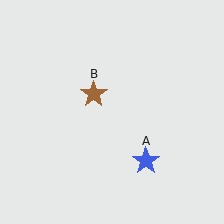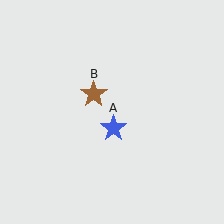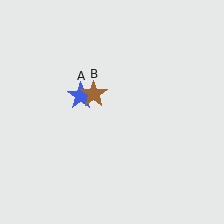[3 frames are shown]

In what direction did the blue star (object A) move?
The blue star (object A) moved up and to the left.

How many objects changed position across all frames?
1 object changed position: blue star (object A).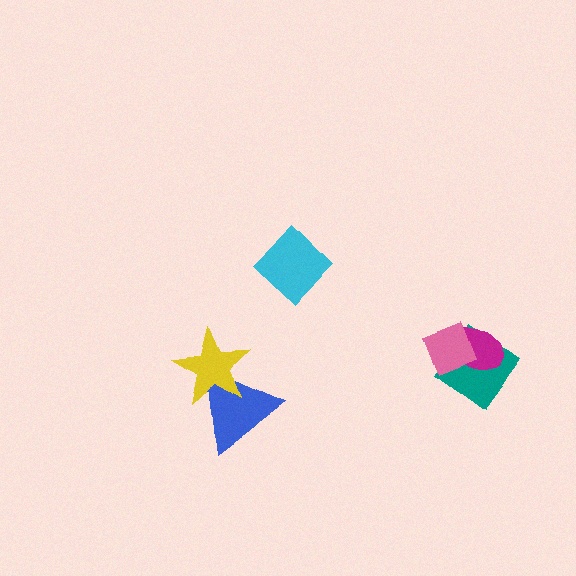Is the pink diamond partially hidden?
No, no other shape covers it.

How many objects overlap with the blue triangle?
1 object overlaps with the blue triangle.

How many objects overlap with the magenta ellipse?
2 objects overlap with the magenta ellipse.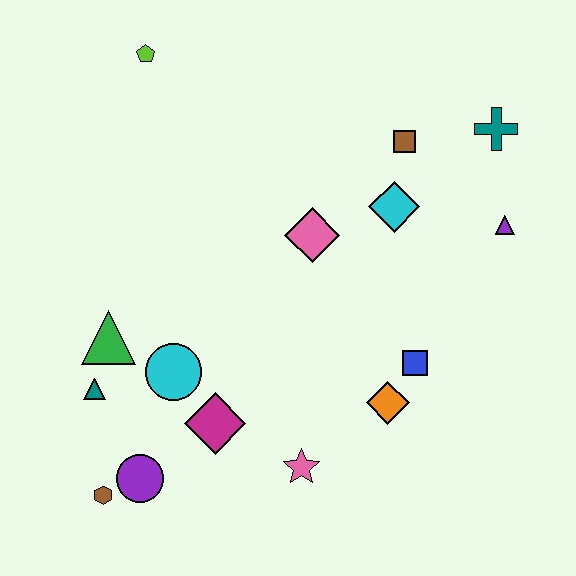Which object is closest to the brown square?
The cyan diamond is closest to the brown square.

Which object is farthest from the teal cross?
The brown hexagon is farthest from the teal cross.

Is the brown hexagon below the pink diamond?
Yes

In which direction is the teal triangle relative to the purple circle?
The teal triangle is above the purple circle.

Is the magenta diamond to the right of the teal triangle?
Yes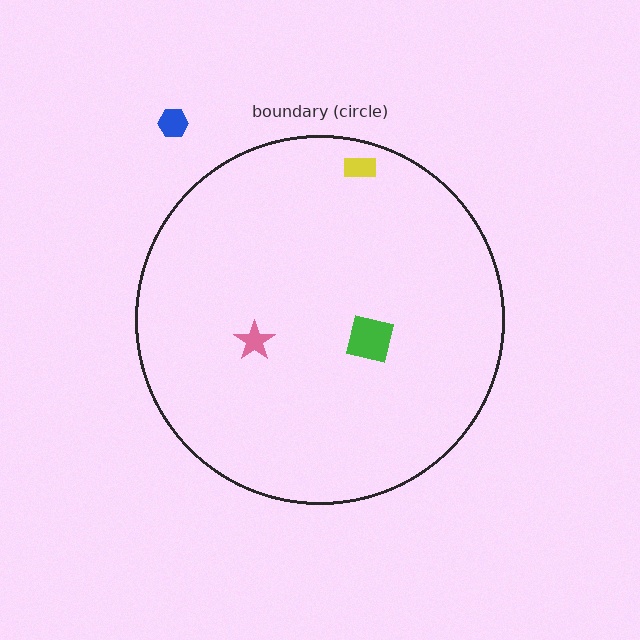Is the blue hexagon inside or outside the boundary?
Outside.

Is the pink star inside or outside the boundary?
Inside.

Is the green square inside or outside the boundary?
Inside.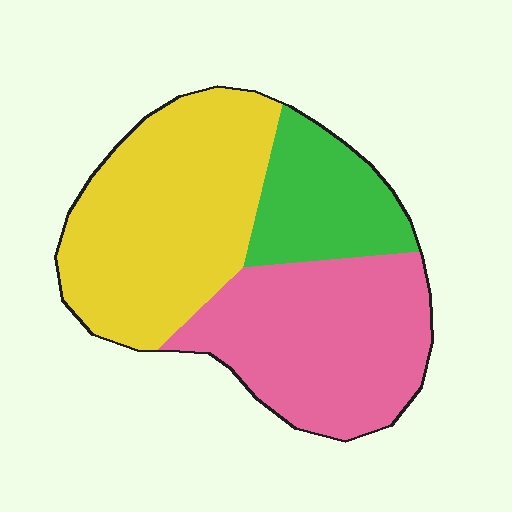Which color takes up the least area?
Green, at roughly 20%.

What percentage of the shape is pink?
Pink takes up about three eighths (3/8) of the shape.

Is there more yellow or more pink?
Yellow.